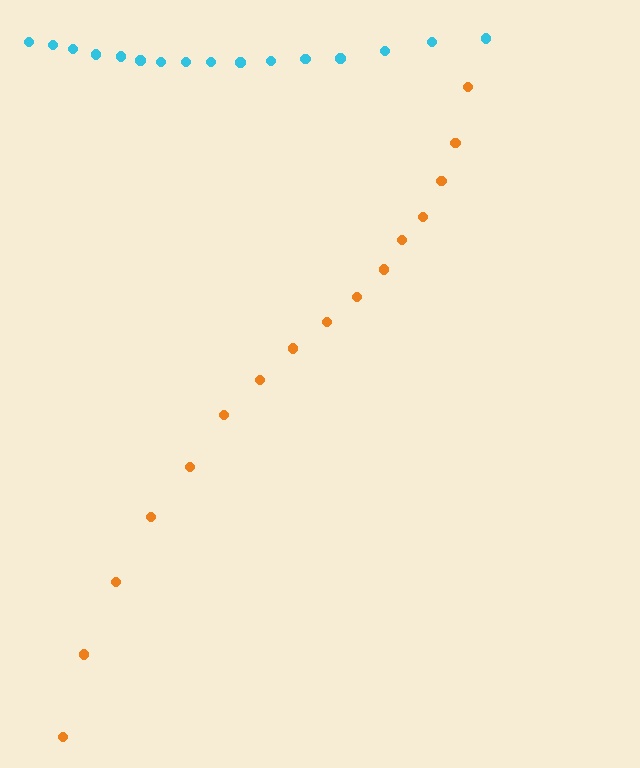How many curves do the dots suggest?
There are 2 distinct paths.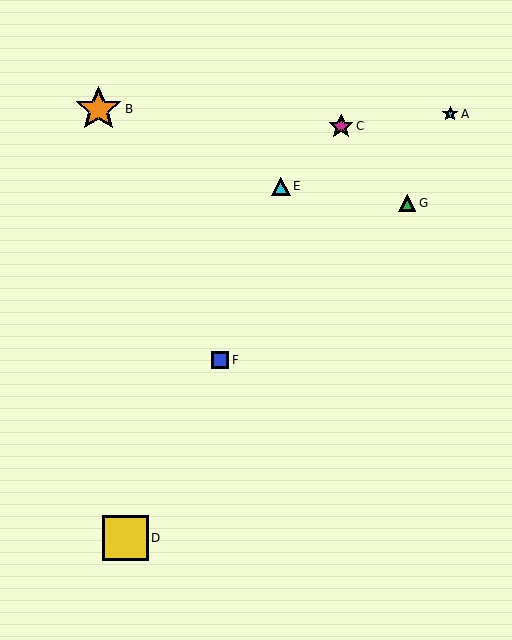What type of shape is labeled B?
Shape B is an orange star.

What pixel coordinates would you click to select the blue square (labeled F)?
Click at (220, 360) to select the blue square F.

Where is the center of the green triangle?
The center of the green triangle is at (407, 203).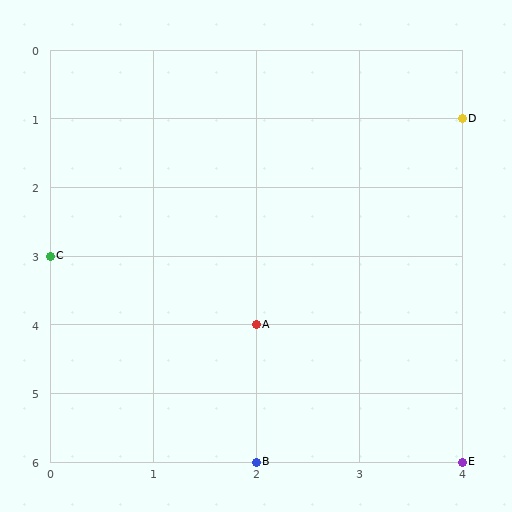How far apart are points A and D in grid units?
Points A and D are 2 columns and 3 rows apart (about 3.6 grid units diagonally).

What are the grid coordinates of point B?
Point B is at grid coordinates (2, 6).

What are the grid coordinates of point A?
Point A is at grid coordinates (2, 4).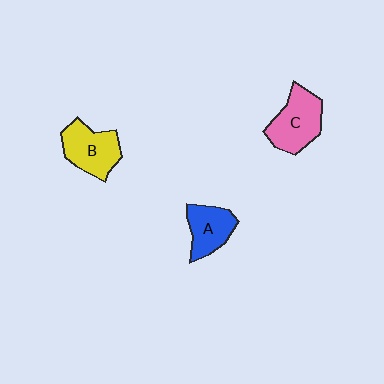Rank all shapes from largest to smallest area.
From largest to smallest: C (pink), B (yellow), A (blue).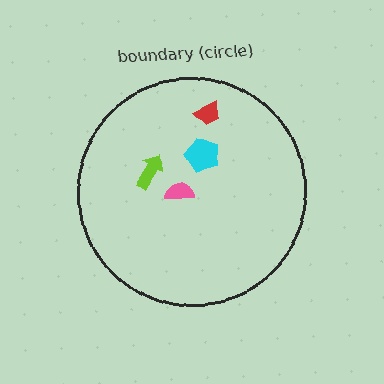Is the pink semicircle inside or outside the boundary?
Inside.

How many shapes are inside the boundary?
4 inside, 0 outside.